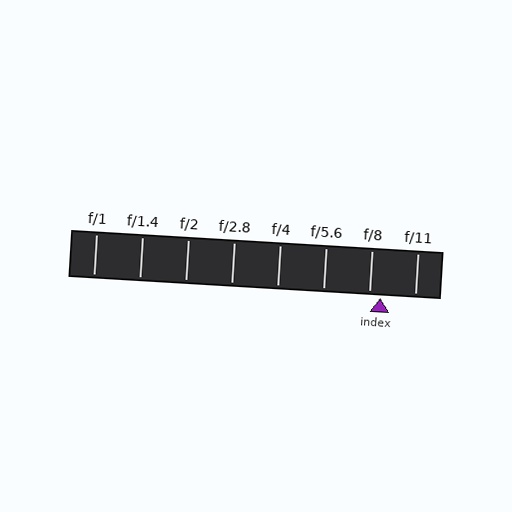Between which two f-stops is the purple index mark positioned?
The index mark is between f/8 and f/11.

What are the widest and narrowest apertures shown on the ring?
The widest aperture shown is f/1 and the narrowest is f/11.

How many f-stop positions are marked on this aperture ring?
There are 8 f-stop positions marked.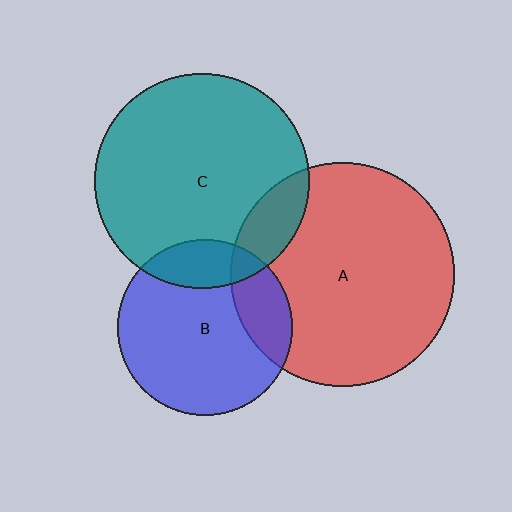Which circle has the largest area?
Circle A (red).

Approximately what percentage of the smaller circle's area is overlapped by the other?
Approximately 15%.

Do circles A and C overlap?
Yes.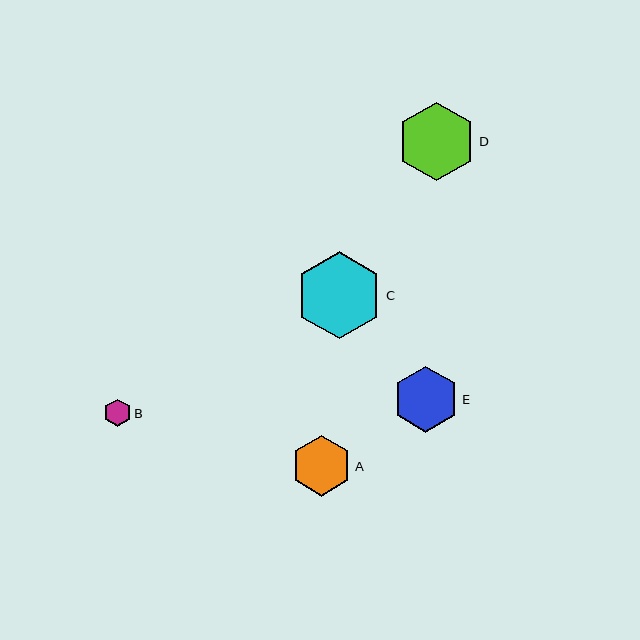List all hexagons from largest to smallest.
From largest to smallest: C, D, E, A, B.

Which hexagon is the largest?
Hexagon C is the largest with a size of approximately 87 pixels.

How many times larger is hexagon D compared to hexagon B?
Hexagon D is approximately 2.8 times the size of hexagon B.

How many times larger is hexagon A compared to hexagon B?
Hexagon A is approximately 2.2 times the size of hexagon B.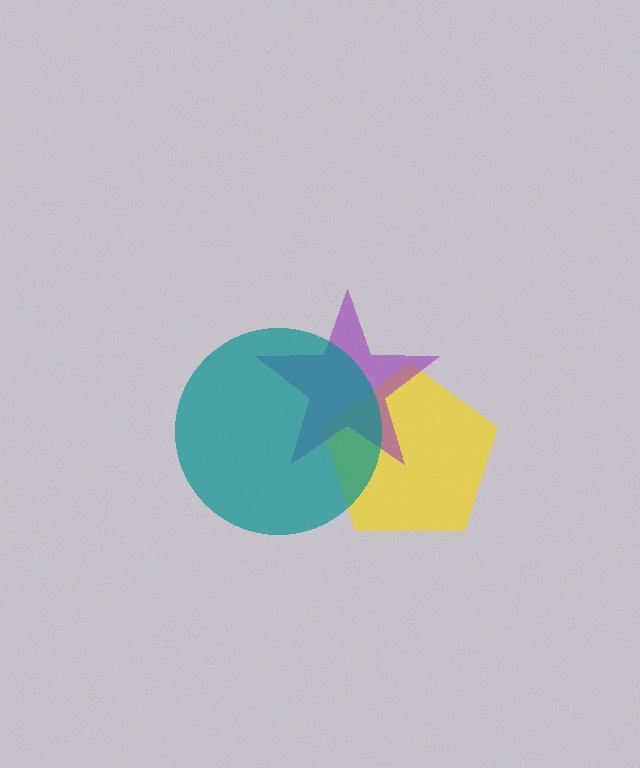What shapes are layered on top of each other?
The layered shapes are: a yellow pentagon, a purple star, a teal circle.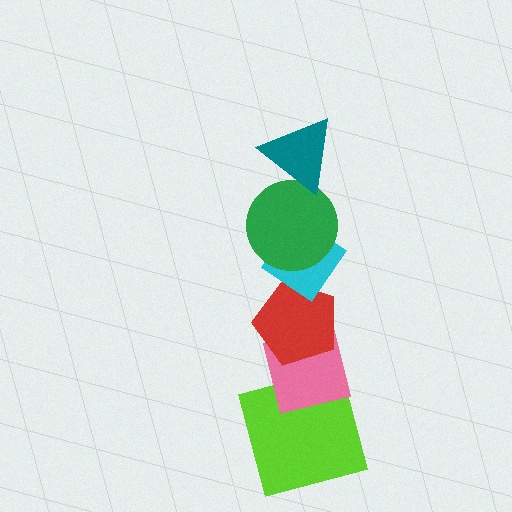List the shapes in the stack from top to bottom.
From top to bottom: the teal triangle, the green circle, the cyan diamond, the red pentagon, the pink square, the lime square.